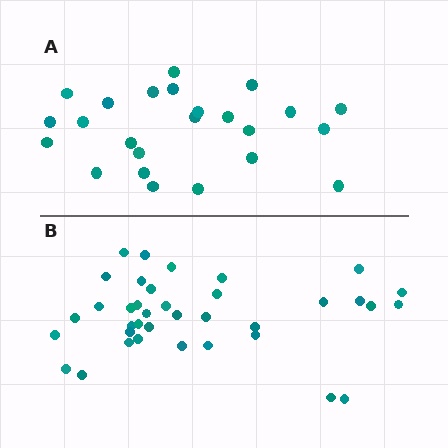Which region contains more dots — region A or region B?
Region B (the bottom region) has more dots.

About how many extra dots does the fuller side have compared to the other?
Region B has approximately 15 more dots than region A.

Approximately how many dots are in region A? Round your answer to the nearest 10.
About 20 dots. (The exact count is 24, which rounds to 20.)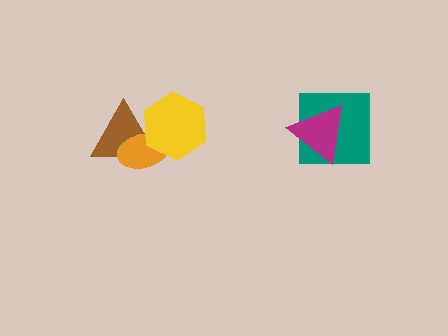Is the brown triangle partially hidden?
Yes, it is partially covered by another shape.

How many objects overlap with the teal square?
1 object overlaps with the teal square.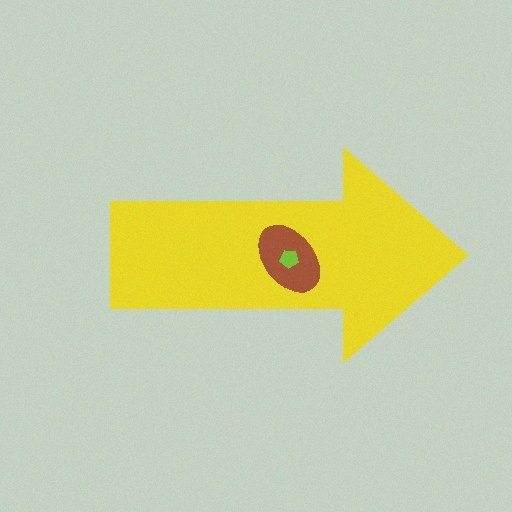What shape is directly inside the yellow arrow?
The brown ellipse.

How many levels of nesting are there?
3.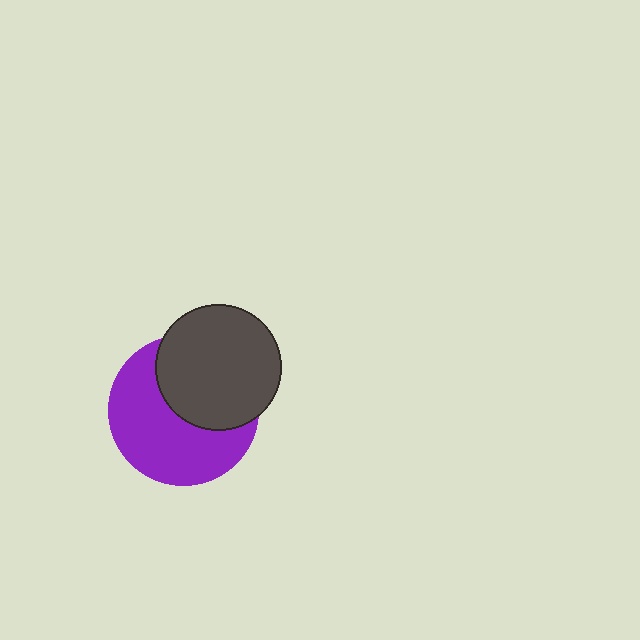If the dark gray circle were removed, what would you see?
You would see the complete purple circle.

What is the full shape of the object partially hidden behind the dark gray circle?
The partially hidden object is a purple circle.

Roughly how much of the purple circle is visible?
About half of it is visible (roughly 58%).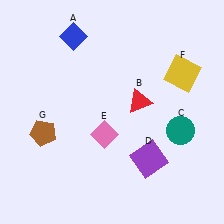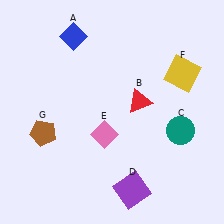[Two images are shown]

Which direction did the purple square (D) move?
The purple square (D) moved down.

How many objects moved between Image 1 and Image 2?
1 object moved between the two images.